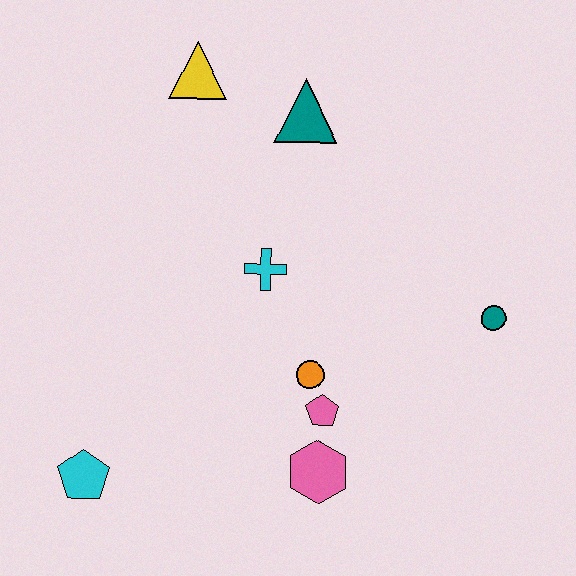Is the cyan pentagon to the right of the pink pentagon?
No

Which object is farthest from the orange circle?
The yellow triangle is farthest from the orange circle.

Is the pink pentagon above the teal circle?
No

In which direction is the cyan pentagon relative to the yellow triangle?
The cyan pentagon is below the yellow triangle.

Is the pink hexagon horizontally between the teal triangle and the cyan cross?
No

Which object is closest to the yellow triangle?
The teal triangle is closest to the yellow triangle.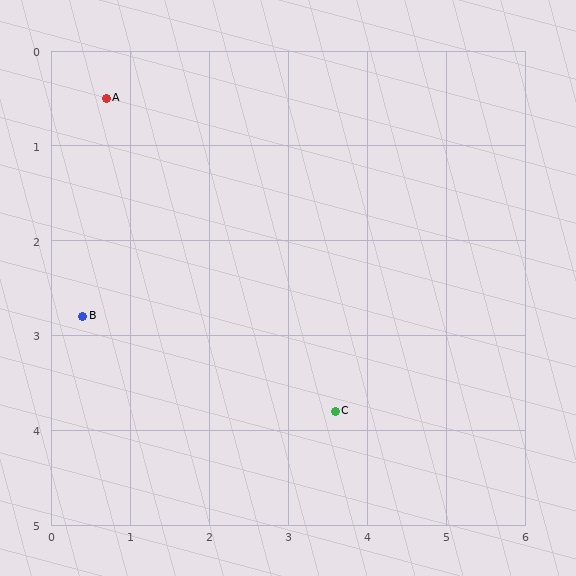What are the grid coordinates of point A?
Point A is at approximately (0.7, 0.5).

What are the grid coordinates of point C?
Point C is at approximately (3.6, 3.8).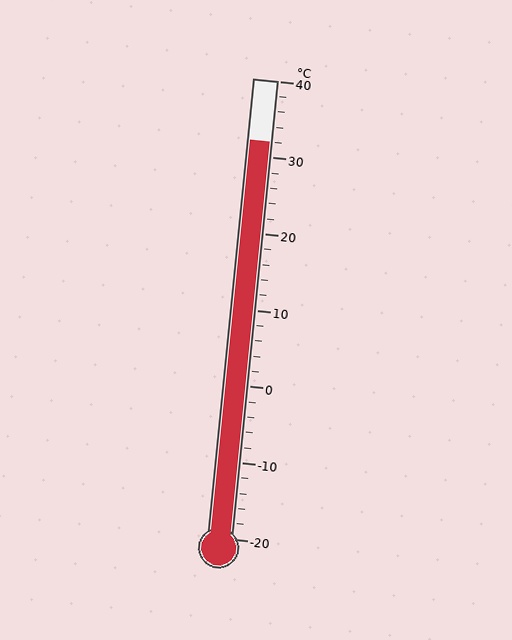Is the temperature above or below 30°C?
The temperature is above 30°C.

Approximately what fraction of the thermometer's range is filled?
The thermometer is filled to approximately 85% of its range.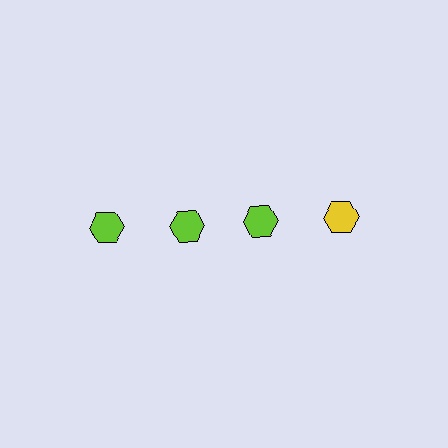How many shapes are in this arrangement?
There are 4 shapes arranged in a grid pattern.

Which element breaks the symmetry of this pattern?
The yellow hexagon in the top row, second from right column breaks the symmetry. All other shapes are lime hexagons.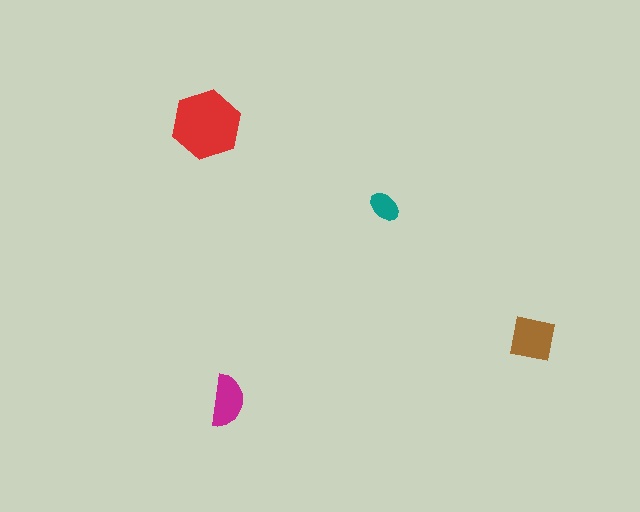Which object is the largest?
The red hexagon.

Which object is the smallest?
The teal ellipse.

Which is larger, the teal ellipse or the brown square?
The brown square.